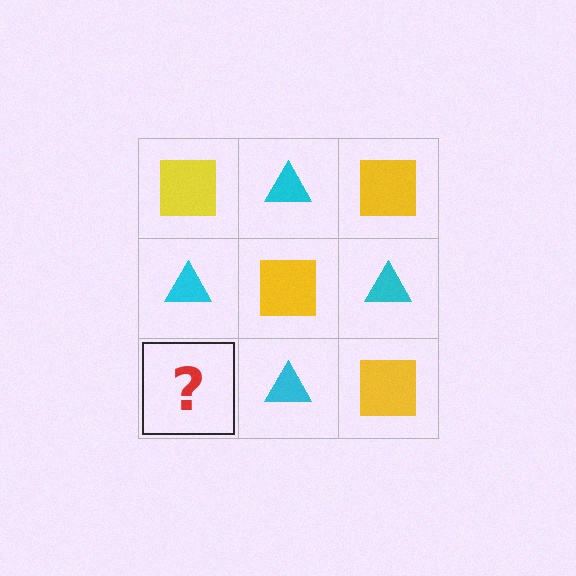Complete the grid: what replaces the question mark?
The question mark should be replaced with a yellow square.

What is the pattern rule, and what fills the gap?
The rule is that it alternates yellow square and cyan triangle in a checkerboard pattern. The gap should be filled with a yellow square.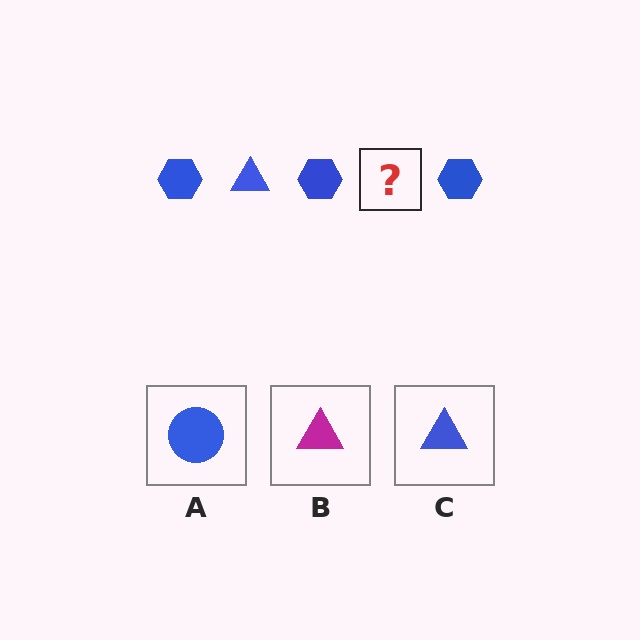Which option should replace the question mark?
Option C.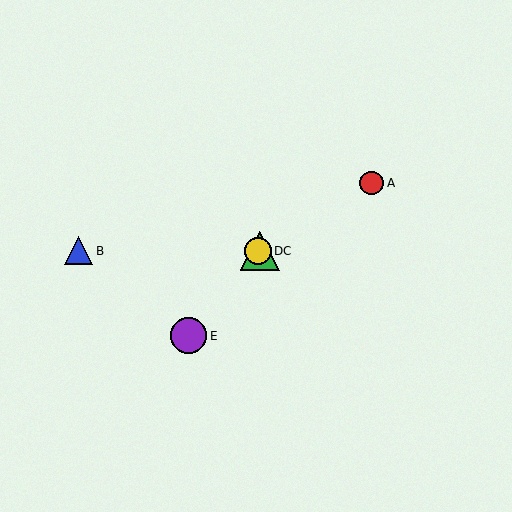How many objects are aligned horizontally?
3 objects (B, C, D) are aligned horizontally.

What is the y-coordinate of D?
Object D is at y≈251.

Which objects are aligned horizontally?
Objects B, C, D are aligned horizontally.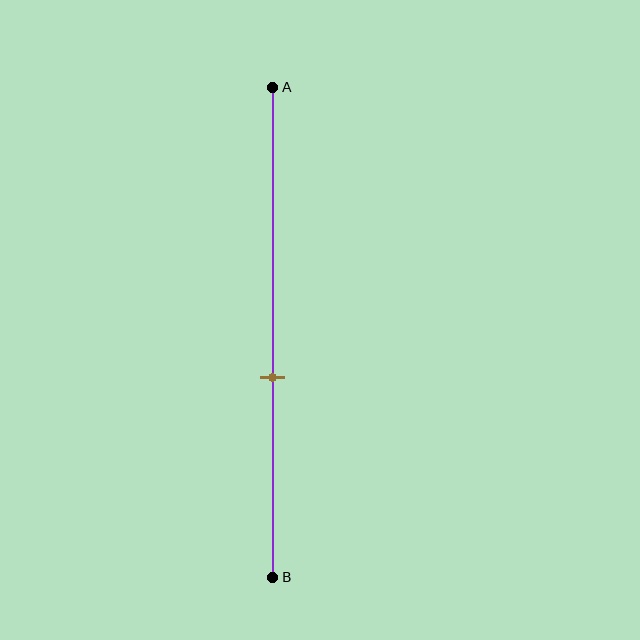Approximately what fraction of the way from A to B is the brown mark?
The brown mark is approximately 60% of the way from A to B.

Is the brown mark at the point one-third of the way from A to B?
No, the mark is at about 60% from A, not at the 33% one-third point.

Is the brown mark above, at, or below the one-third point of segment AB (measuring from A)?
The brown mark is below the one-third point of segment AB.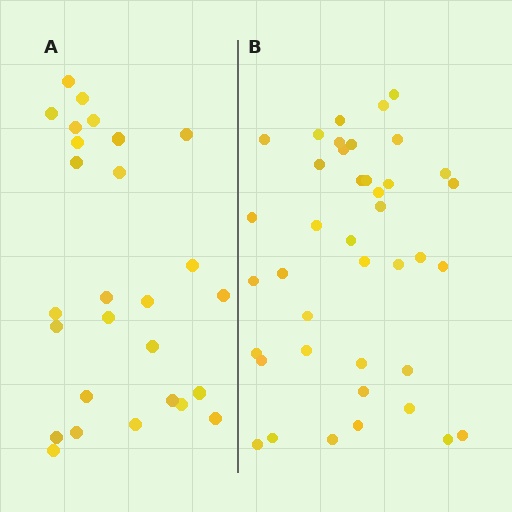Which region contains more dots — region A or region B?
Region B (the right region) has more dots.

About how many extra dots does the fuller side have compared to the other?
Region B has approximately 15 more dots than region A.